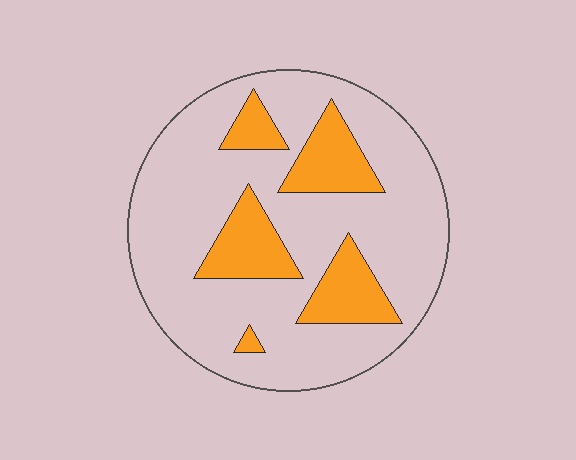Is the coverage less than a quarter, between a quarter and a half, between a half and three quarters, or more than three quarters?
Less than a quarter.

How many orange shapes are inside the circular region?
5.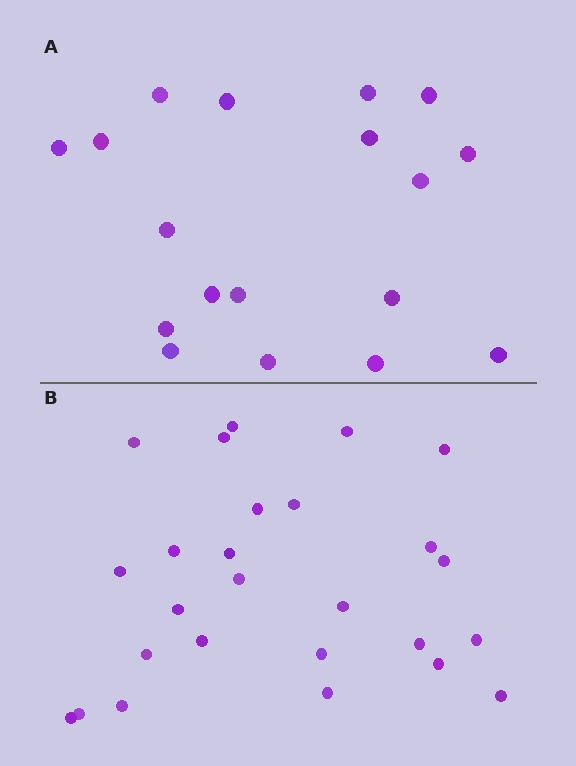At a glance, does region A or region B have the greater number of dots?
Region B (the bottom region) has more dots.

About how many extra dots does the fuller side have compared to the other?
Region B has roughly 8 or so more dots than region A.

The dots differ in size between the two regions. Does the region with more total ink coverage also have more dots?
No. Region A has more total ink coverage because its dots are larger, but region B actually contains more individual dots. Total area can be misleading — the number of items is what matters here.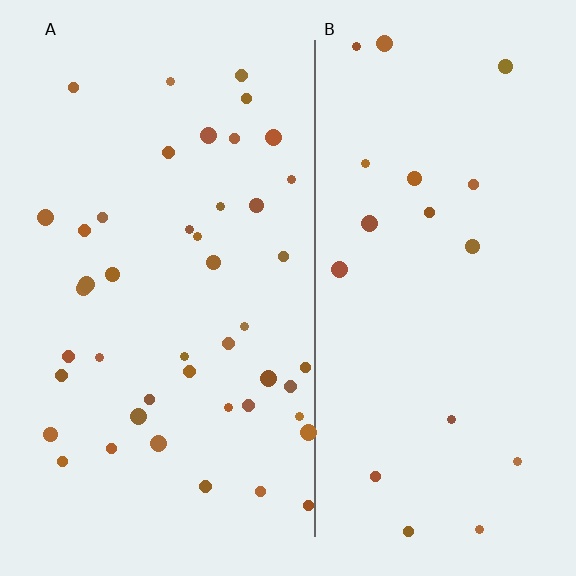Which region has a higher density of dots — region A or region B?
A (the left).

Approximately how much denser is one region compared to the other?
Approximately 2.4× — region A over region B.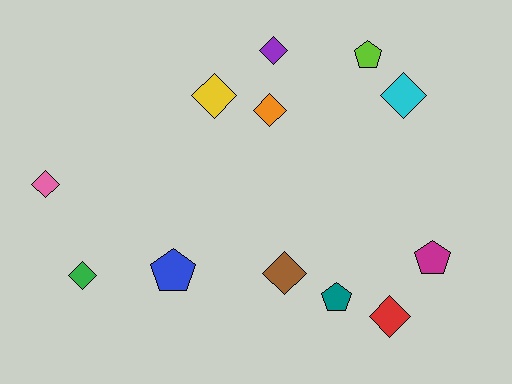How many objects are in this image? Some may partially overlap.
There are 12 objects.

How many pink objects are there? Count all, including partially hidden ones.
There is 1 pink object.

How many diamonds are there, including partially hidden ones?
There are 8 diamonds.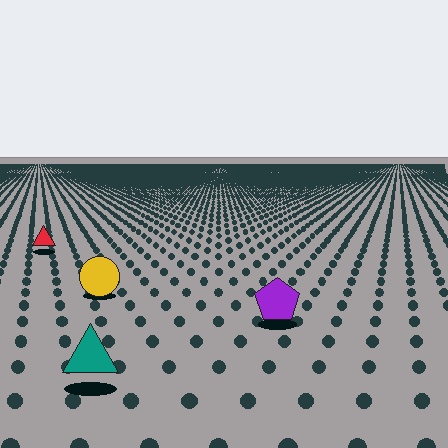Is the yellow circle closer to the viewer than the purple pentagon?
No. The purple pentagon is closer — you can tell from the texture gradient: the ground texture is coarser near it.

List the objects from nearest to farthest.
From nearest to farthest: the teal triangle, the purple pentagon, the yellow circle, the red triangle.